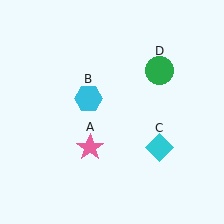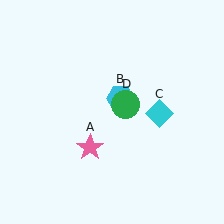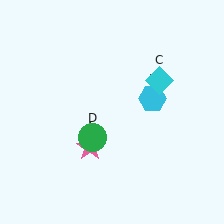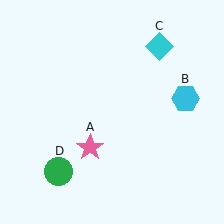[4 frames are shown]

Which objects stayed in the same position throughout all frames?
Pink star (object A) remained stationary.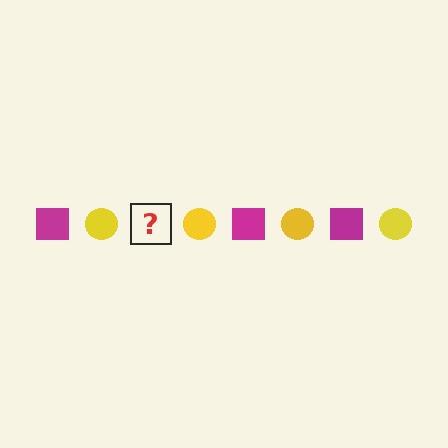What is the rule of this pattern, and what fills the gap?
The rule is that the pattern alternates between magenta square and yellow circle. The gap should be filled with a magenta square.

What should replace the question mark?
The question mark should be replaced with a magenta square.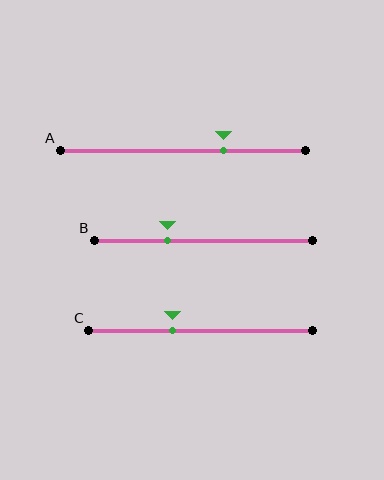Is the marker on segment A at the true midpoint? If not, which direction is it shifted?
No, the marker on segment A is shifted to the right by about 17% of the segment length.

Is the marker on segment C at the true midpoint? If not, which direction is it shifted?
No, the marker on segment C is shifted to the left by about 13% of the segment length.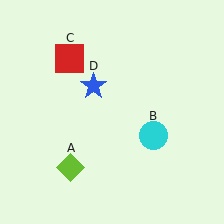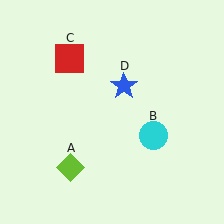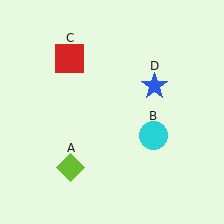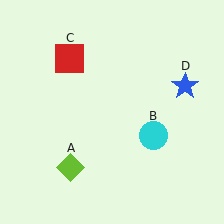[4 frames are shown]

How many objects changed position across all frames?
1 object changed position: blue star (object D).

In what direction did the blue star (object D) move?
The blue star (object D) moved right.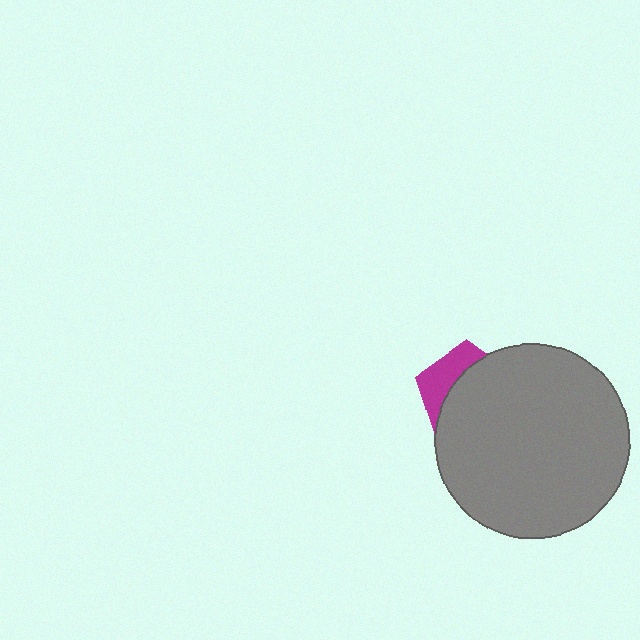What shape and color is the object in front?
The object in front is a gray circle.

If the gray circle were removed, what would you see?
You would see the complete magenta pentagon.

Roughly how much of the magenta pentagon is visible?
A small part of it is visible (roughly 32%).